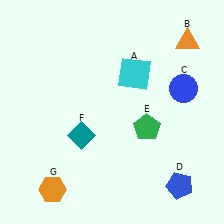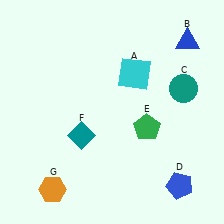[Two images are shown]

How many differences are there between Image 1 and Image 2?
There are 2 differences between the two images.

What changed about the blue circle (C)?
In Image 1, C is blue. In Image 2, it changed to teal.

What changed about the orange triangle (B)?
In Image 1, B is orange. In Image 2, it changed to blue.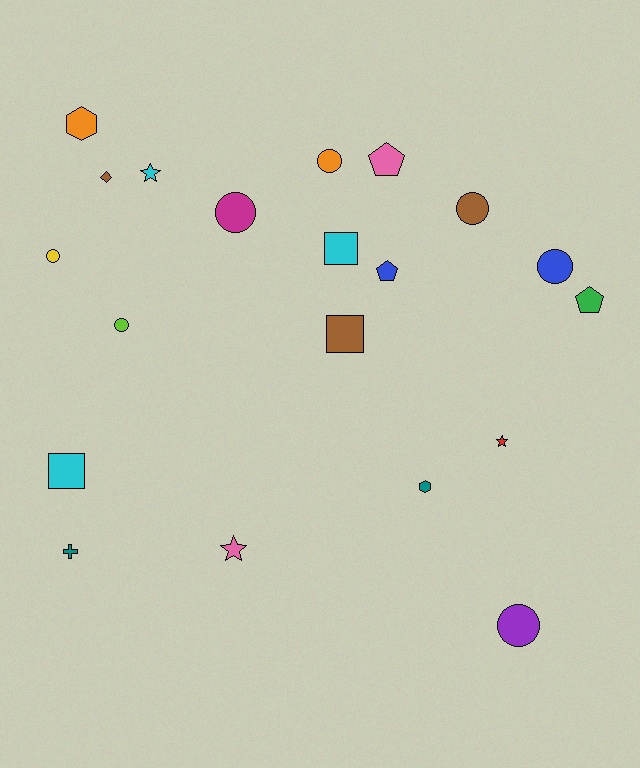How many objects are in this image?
There are 20 objects.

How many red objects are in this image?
There is 1 red object.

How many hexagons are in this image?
There are 2 hexagons.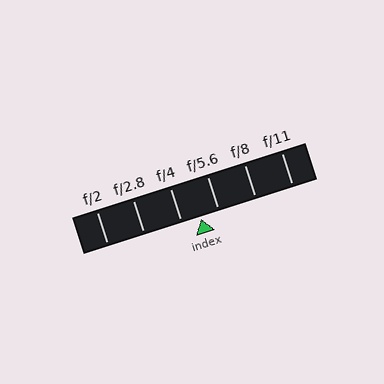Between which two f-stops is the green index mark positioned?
The index mark is between f/4 and f/5.6.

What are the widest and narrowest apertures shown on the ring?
The widest aperture shown is f/2 and the narrowest is f/11.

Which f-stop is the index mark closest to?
The index mark is closest to f/5.6.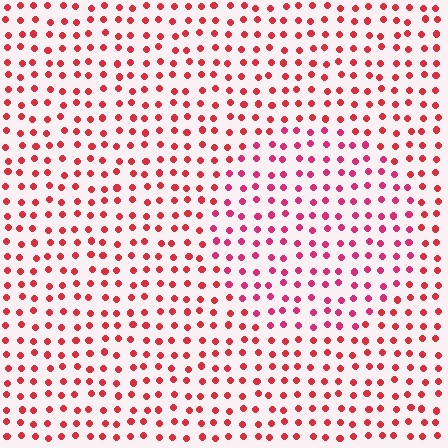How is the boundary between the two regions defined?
The boundary is defined purely by a slight shift in hue (about 21 degrees). Spacing, size, and orientation are identical on both sides.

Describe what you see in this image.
The image is filled with small red elements in a uniform arrangement. A circle-shaped region is visible where the elements are tinted to a slightly different hue, forming a subtle color boundary.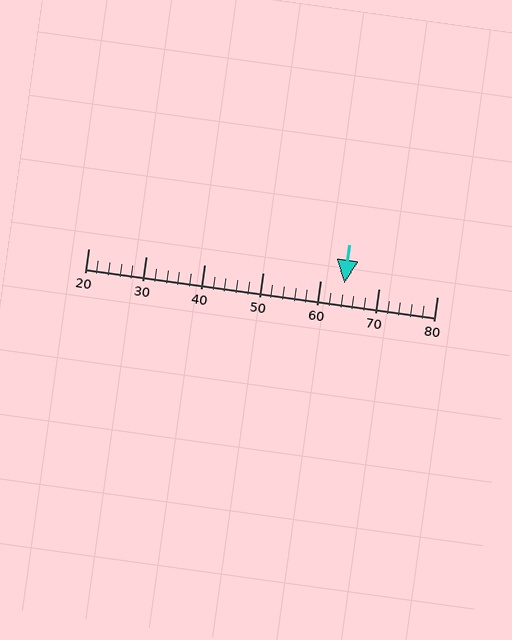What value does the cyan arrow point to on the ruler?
The cyan arrow points to approximately 64.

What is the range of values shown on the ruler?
The ruler shows values from 20 to 80.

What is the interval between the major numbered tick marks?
The major tick marks are spaced 10 units apart.